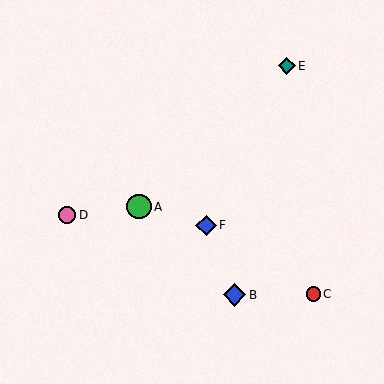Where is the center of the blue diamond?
The center of the blue diamond is at (206, 225).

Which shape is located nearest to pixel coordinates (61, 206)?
The pink circle (labeled D) at (67, 215) is nearest to that location.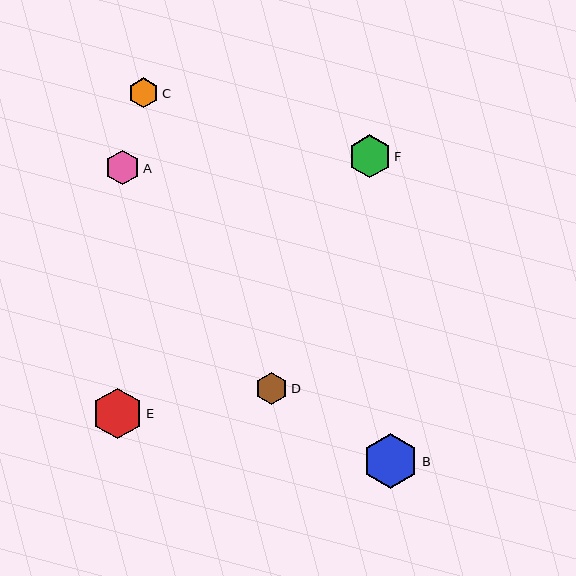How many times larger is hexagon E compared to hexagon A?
Hexagon E is approximately 1.5 times the size of hexagon A.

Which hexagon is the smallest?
Hexagon C is the smallest with a size of approximately 30 pixels.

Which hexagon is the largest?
Hexagon B is the largest with a size of approximately 56 pixels.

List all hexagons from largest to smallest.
From largest to smallest: B, E, F, A, D, C.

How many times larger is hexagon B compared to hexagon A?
Hexagon B is approximately 1.6 times the size of hexagon A.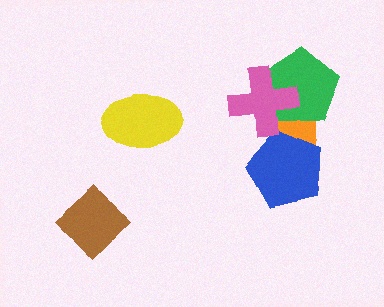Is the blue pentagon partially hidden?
No, no other shape covers it.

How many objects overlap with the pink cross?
2 objects overlap with the pink cross.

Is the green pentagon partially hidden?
Yes, it is partially covered by another shape.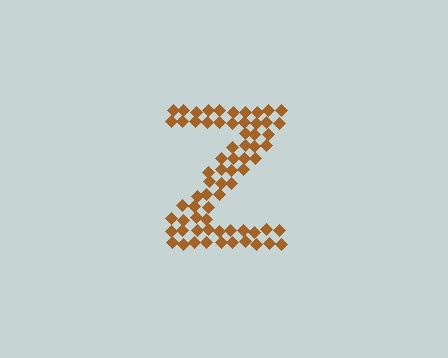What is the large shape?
The large shape is the letter Z.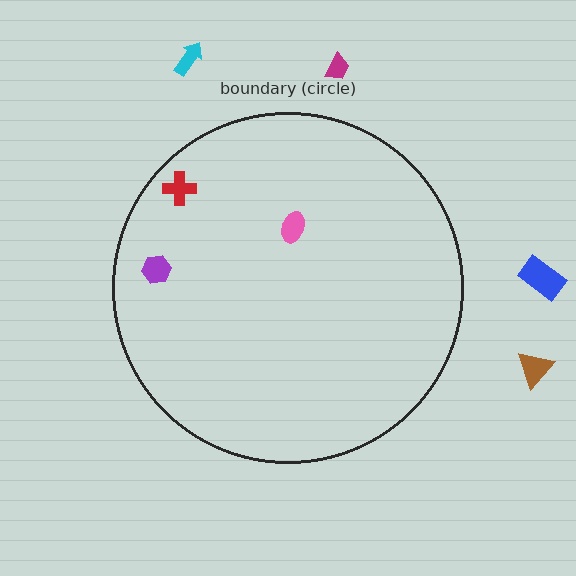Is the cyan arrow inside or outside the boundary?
Outside.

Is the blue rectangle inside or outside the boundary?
Outside.